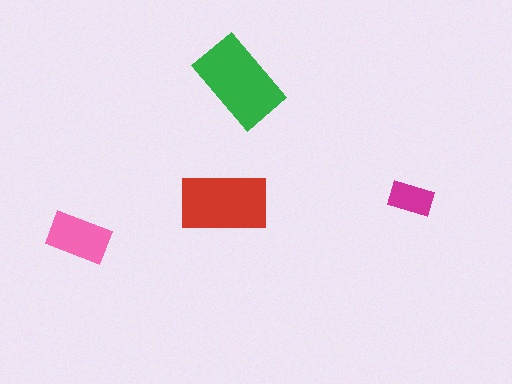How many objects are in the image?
There are 4 objects in the image.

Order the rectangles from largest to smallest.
the green one, the red one, the pink one, the magenta one.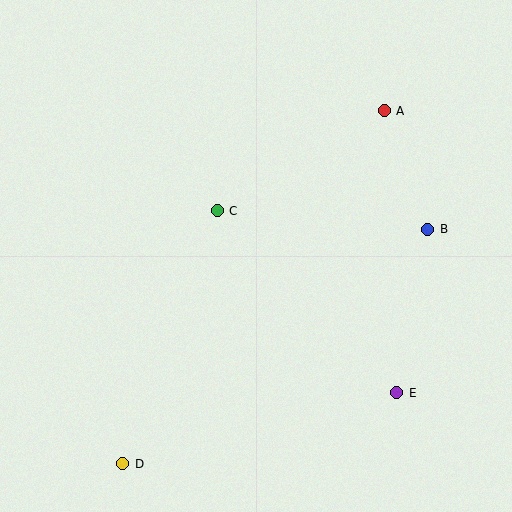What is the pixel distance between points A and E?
The distance between A and E is 283 pixels.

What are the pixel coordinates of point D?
Point D is at (123, 464).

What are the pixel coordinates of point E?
Point E is at (397, 393).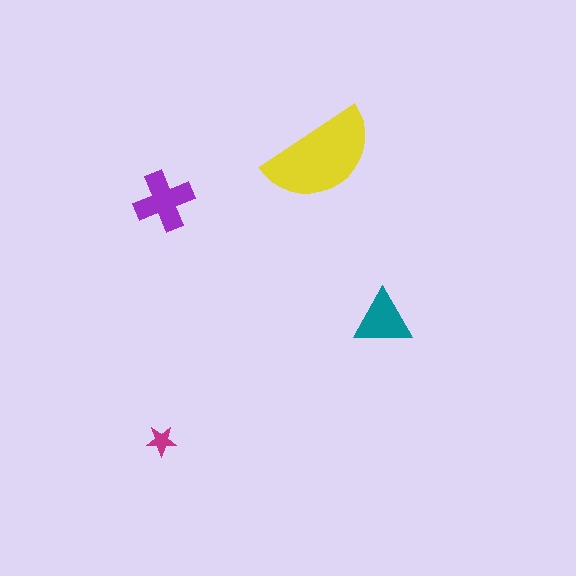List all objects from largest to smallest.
The yellow semicircle, the purple cross, the teal triangle, the magenta star.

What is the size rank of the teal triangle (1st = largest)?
3rd.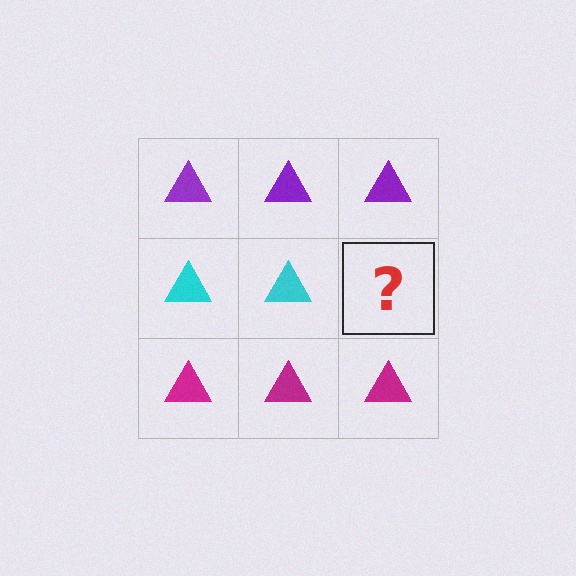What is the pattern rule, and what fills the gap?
The rule is that each row has a consistent color. The gap should be filled with a cyan triangle.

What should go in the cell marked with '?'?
The missing cell should contain a cyan triangle.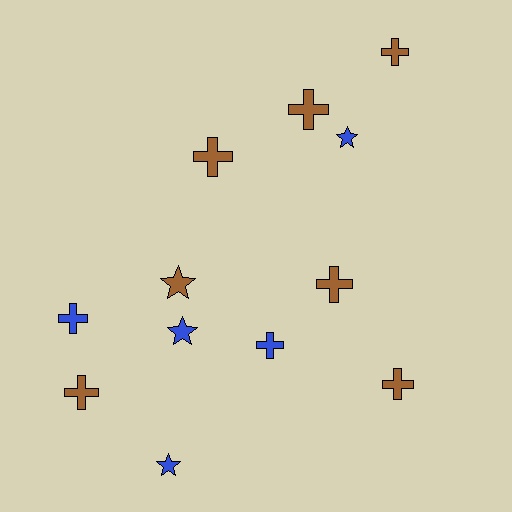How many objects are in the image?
There are 12 objects.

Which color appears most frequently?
Brown, with 7 objects.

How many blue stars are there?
There are 3 blue stars.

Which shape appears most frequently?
Cross, with 8 objects.